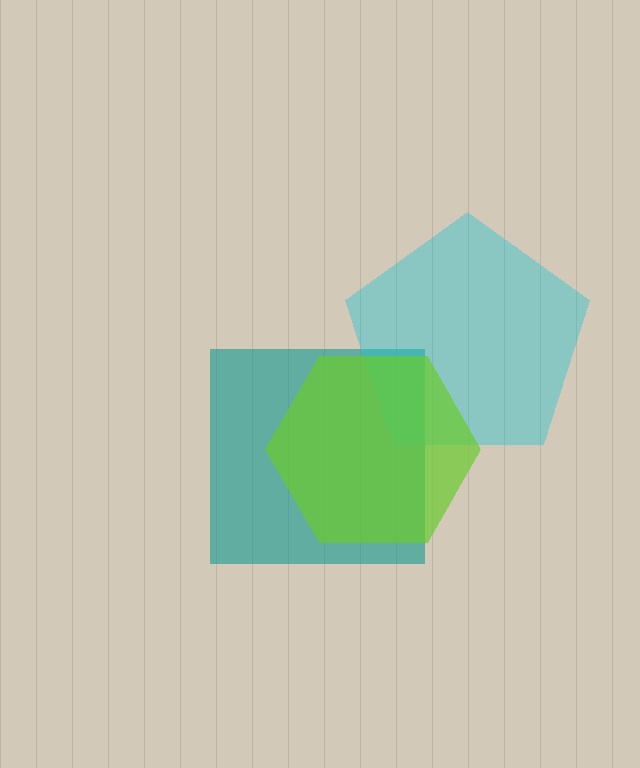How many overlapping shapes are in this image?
There are 3 overlapping shapes in the image.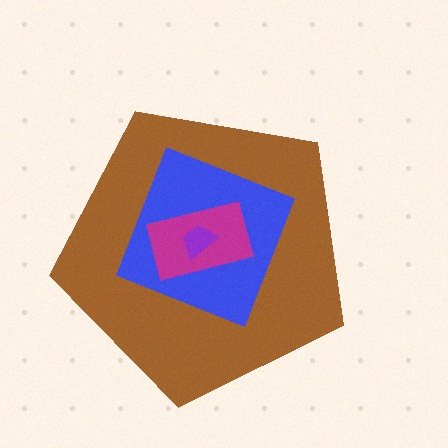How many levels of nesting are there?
4.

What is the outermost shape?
The brown pentagon.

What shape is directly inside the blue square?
The magenta rectangle.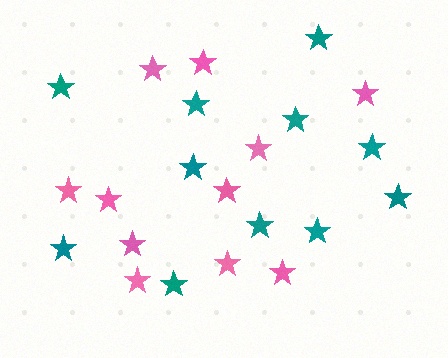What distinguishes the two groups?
There are 2 groups: one group of teal stars (11) and one group of pink stars (11).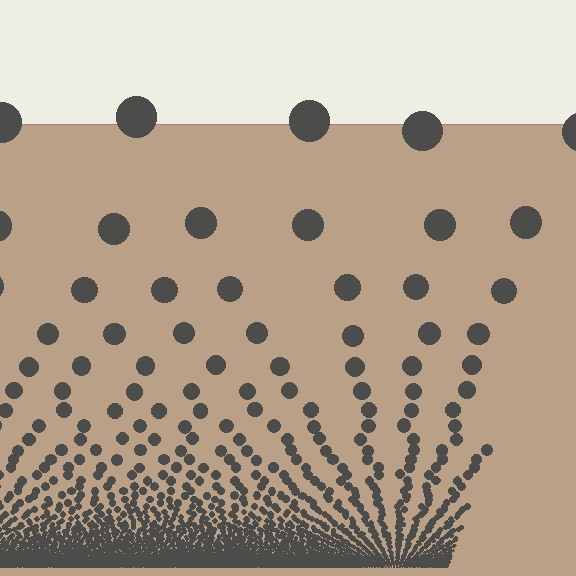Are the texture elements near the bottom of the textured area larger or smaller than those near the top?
Smaller. The gradient is inverted — elements near the bottom are smaller and denser.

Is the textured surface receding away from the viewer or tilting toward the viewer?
The surface appears to tilt toward the viewer. Texture elements get larger and sparser toward the top.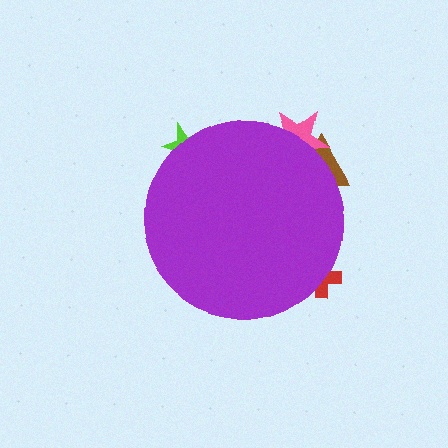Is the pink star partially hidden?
Yes, the pink star is partially hidden behind the purple circle.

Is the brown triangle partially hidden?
Yes, the brown triangle is partially hidden behind the purple circle.